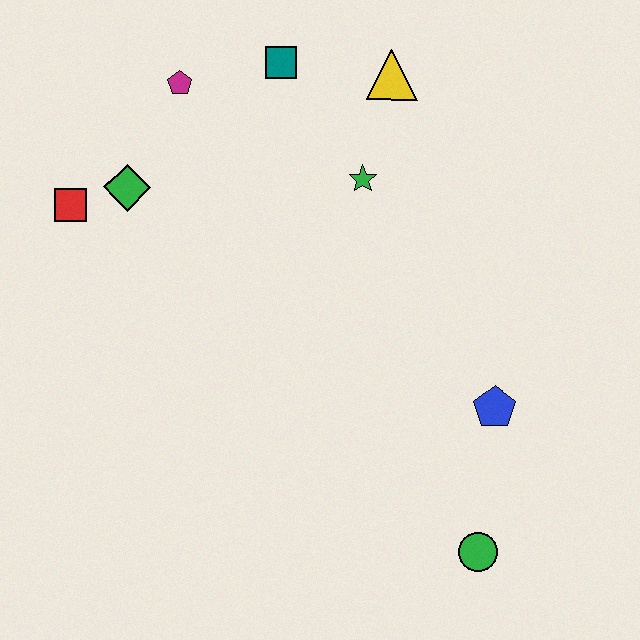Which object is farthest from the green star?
The green circle is farthest from the green star.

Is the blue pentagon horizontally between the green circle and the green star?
No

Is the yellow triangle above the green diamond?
Yes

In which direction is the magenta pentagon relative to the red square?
The magenta pentagon is above the red square.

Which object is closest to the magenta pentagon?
The teal square is closest to the magenta pentagon.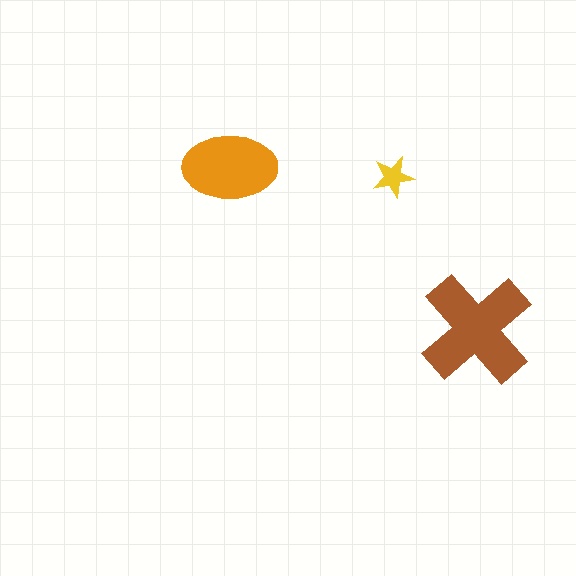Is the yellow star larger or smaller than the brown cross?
Smaller.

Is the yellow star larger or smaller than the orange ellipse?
Smaller.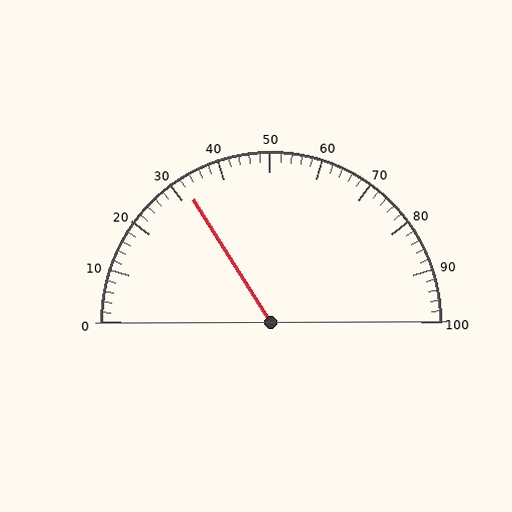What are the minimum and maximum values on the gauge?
The gauge ranges from 0 to 100.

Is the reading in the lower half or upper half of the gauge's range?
The reading is in the lower half of the range (0 to 100).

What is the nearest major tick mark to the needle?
The nearest major tick mark is 30.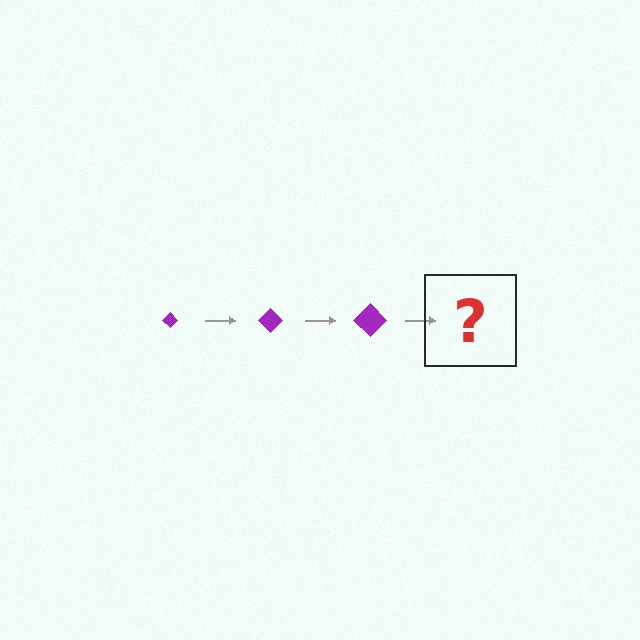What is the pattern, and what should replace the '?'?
The pattern is that the diamond gets progressively larger each step. The '?' should be a purple diamond, larger than the previous one.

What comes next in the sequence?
The next element should be a purple diamond, larger than the previous one.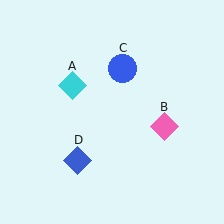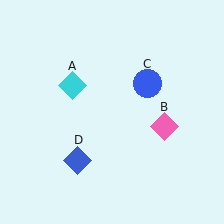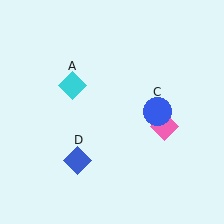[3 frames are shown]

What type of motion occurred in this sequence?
The blue circle (object C) rotated clockwise around the center of the scene.